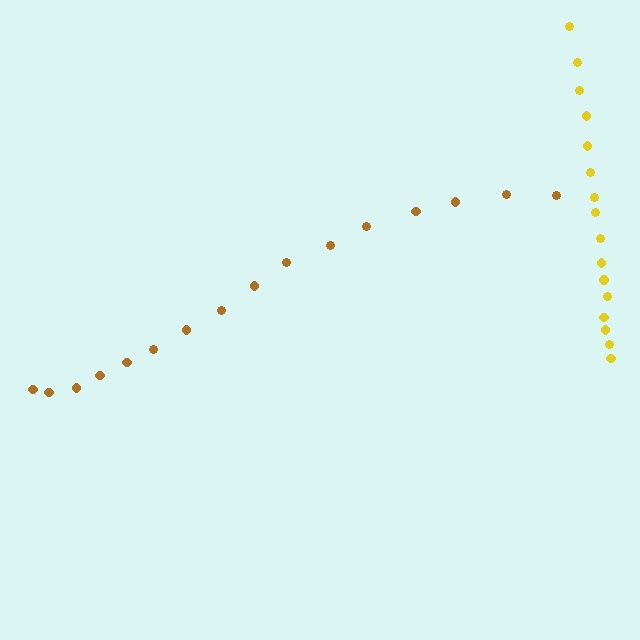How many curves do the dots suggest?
There are 2 distinct paths.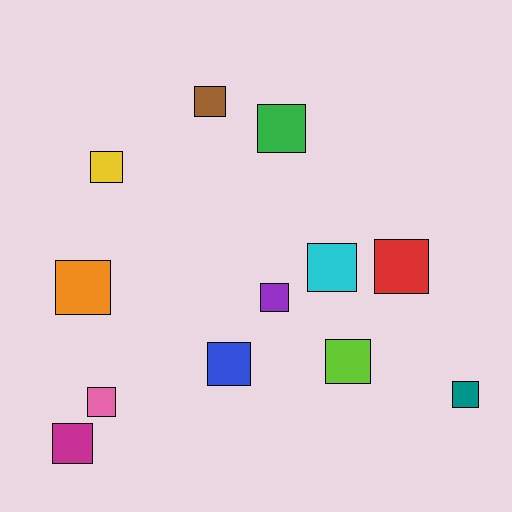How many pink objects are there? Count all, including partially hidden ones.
There is 1 pink object.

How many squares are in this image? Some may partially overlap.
There are 12 squares.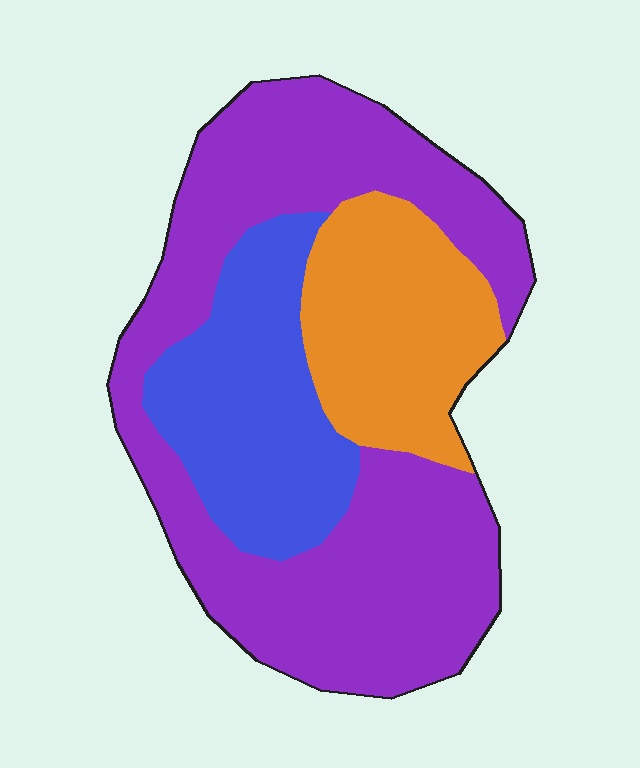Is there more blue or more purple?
Purple.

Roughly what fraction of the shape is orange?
Orange takes up between a sixth and a third of the shape.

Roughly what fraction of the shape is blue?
Blue covers 23% of the shape.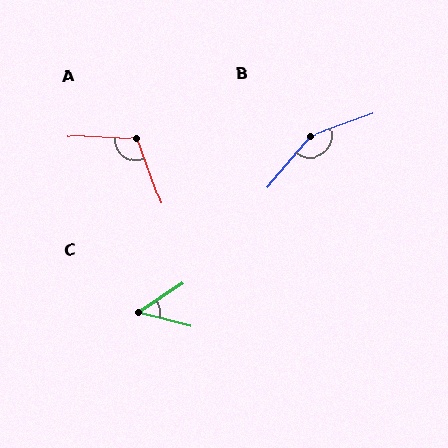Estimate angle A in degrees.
Approximately 113 degrees.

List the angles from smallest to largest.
C (48°), A (113°), B (150°).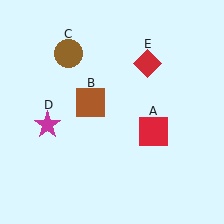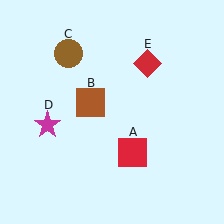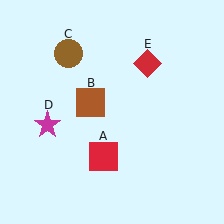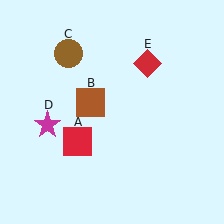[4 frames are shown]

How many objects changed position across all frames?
1 object changed position: red square (object A).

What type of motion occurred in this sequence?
The red square (object A) rotated clockwise around the center of the scene.